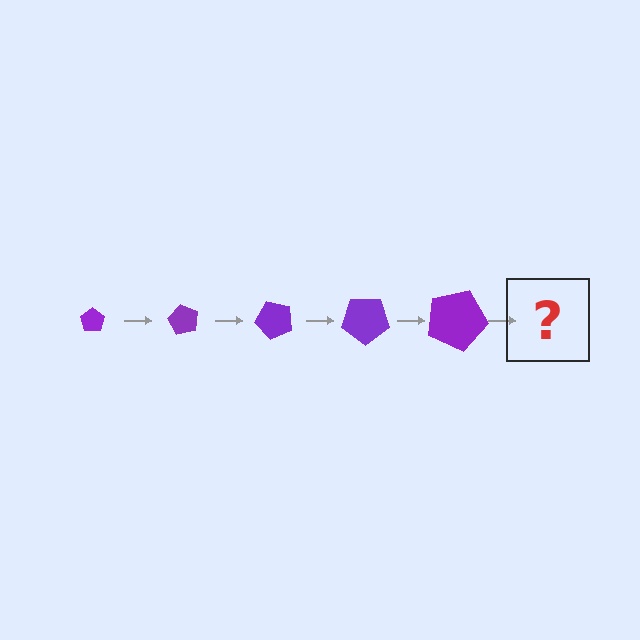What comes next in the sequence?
The next element should be a pentagon, larger than the previous one and rotated 300 degrees from the start.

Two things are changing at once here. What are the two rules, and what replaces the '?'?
The two rules are that the pentagon grows larger each step and it rotates 60 degrees each step. The '?' should be a pentagon, larger than the previous one and rotated 300 degrees from the start.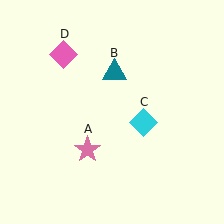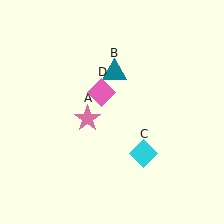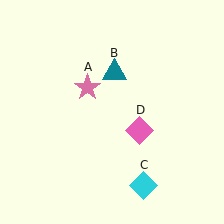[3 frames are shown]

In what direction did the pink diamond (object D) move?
The pink diamond (object D) moved down and to the right.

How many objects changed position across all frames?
3 objects changed position: pink star (object A), cyan diamond (object C), pink diamond (object D).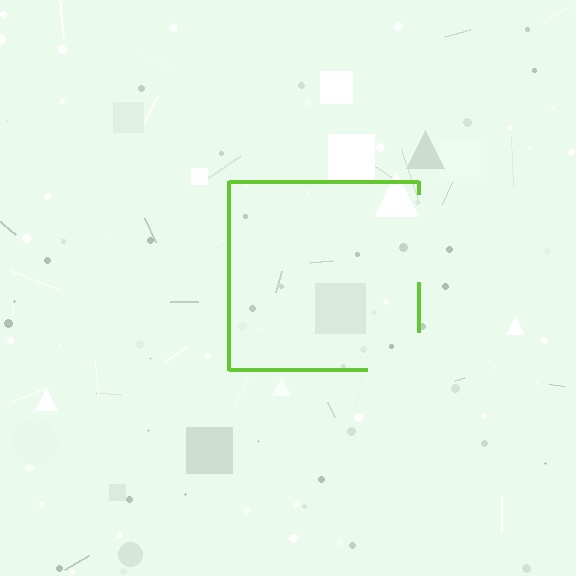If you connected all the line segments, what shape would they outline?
They would outline a square.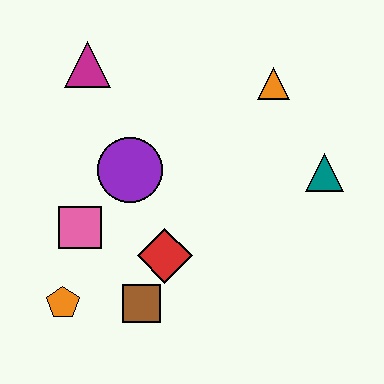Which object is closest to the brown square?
The red diamond is closest to the brown square.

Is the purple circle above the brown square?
Yes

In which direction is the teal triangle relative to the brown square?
The teal triangle is to the right of the brown square.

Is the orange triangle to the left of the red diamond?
No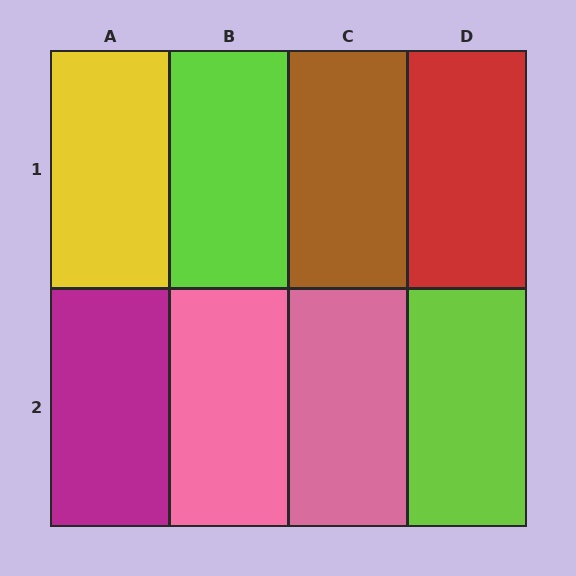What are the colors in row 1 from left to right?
Yellow, lime, brown, red.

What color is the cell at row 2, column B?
Pink.